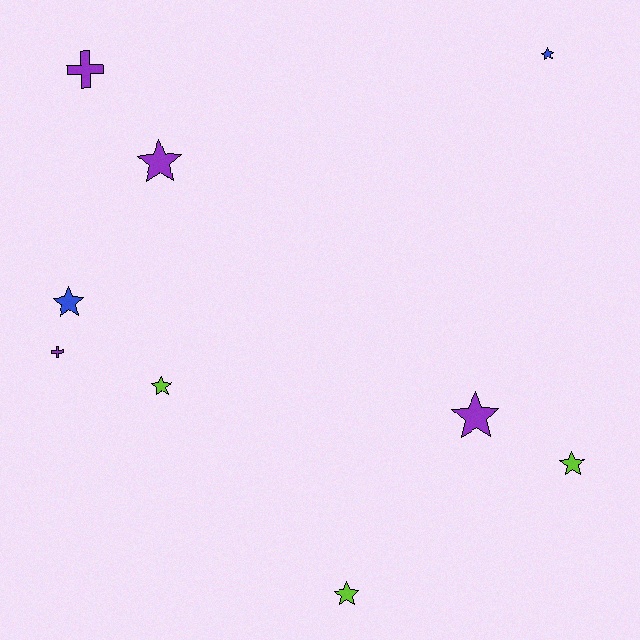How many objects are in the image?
There are 9 objects.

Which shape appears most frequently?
Star, with 7 objects.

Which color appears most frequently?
Purple, with 4 objects.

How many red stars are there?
There are no red stars.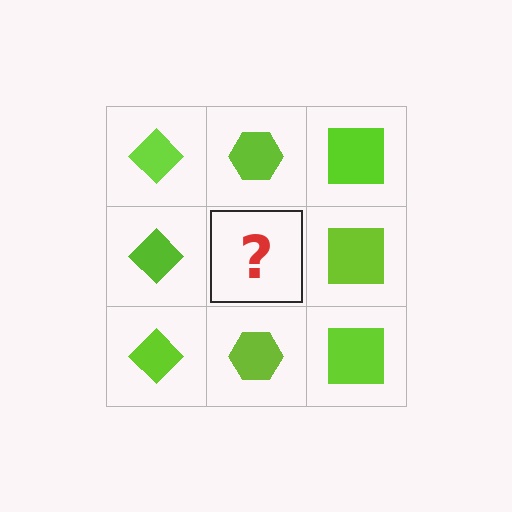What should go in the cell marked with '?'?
The missing cell should contain a lime hexagon.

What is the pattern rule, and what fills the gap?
The rule is that each column has a consistent shape. The gap should be filled with a lime hexagon.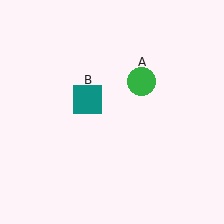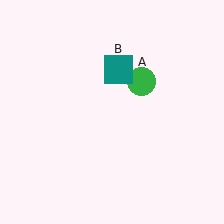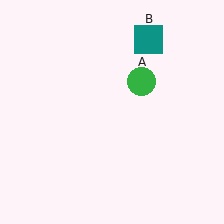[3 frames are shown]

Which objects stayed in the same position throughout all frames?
Green circle (object A) remained stationary.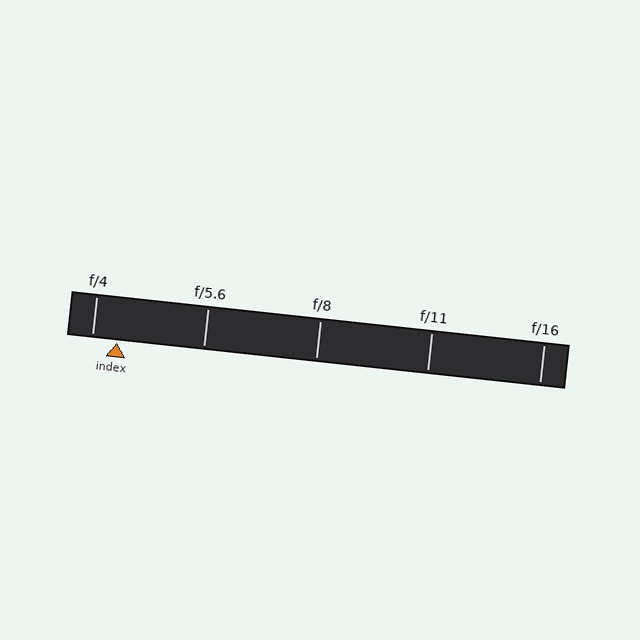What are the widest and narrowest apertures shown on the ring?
The widest aperture shown is f/4 and the narrowest is f/16.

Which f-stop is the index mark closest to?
The index mark is closest to f/4.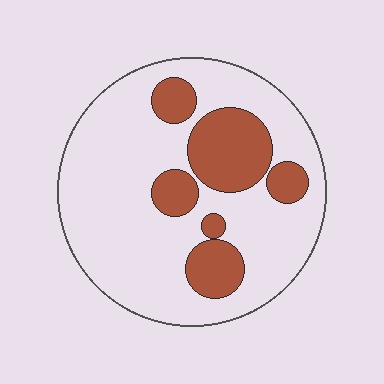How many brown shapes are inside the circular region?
6.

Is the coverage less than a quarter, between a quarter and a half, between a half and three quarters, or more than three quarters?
Less than a quarter.